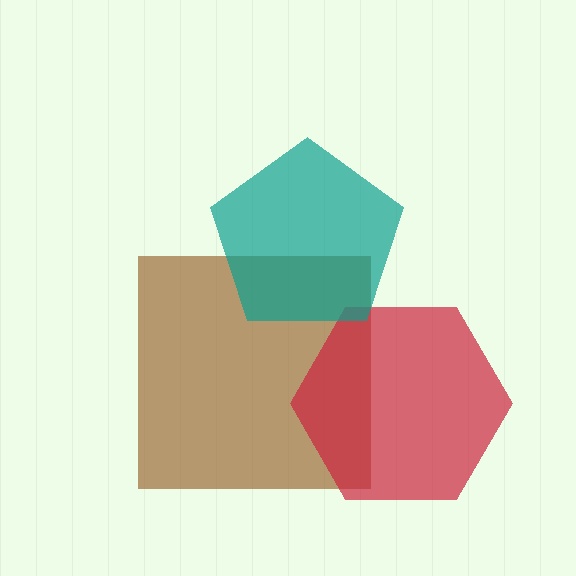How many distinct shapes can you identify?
There are 3 distinct shapes: a brown square, a red hexagon, a teal pentagon.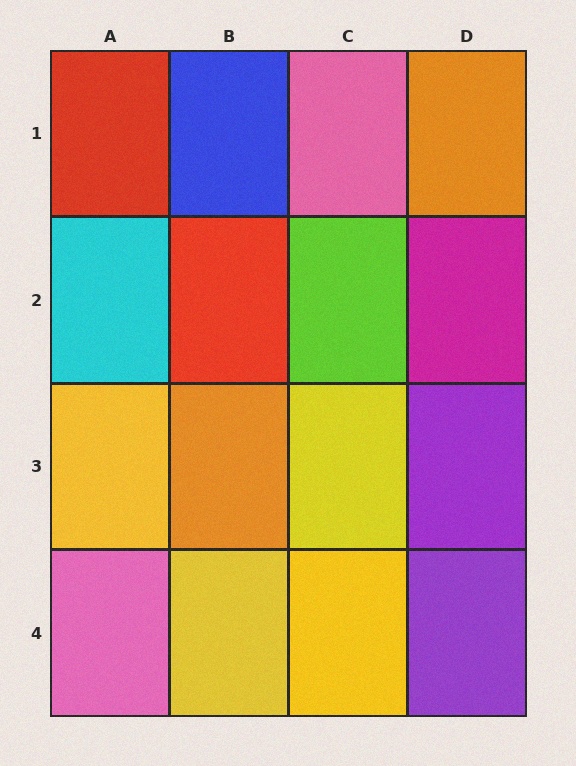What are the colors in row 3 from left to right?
Yellow, orange, yellow, purple.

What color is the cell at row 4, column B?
Yellow.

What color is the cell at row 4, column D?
Purple.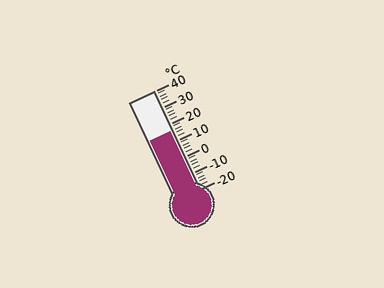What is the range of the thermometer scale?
The thermometer scale ranges from -20°C to 40°C.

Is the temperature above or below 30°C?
The temperature is below 30°C.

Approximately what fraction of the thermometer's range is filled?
The thermometer is filled to approximately 60% of its range.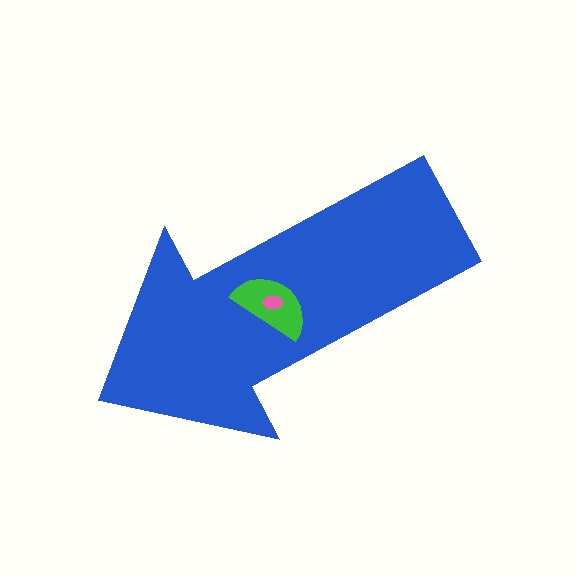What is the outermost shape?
The blue arrow.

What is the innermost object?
The pink ellipse.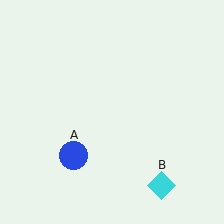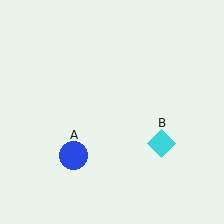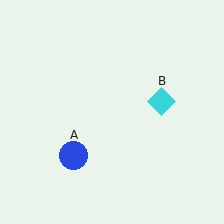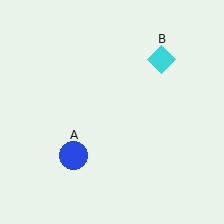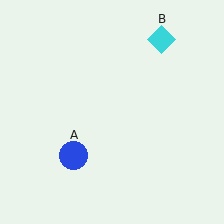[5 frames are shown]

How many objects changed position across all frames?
1 object changed position: cyan diamond (object B).